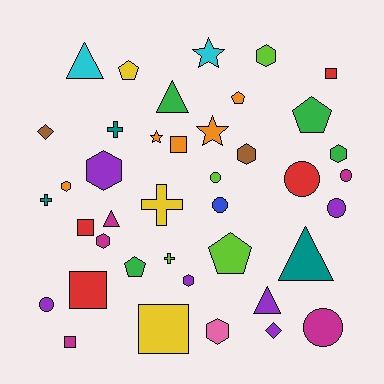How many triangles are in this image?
There are 5 triangles.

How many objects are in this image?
There are 40 objects.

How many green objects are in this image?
There are 4 green objects.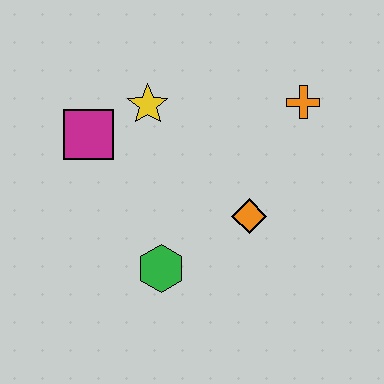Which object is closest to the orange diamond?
The green hexagon is closest to the orange diamond.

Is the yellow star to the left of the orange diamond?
Yes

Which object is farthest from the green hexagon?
The orange cross is farthest from the green hexagon.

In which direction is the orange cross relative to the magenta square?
The orange cross is to the right of the magenta square.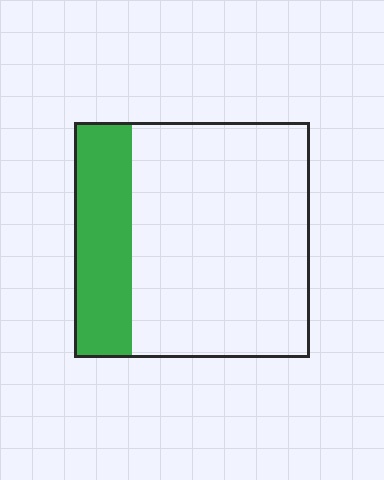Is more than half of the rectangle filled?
No.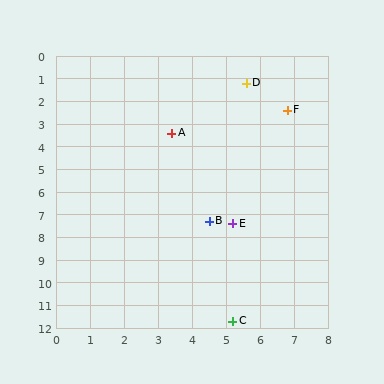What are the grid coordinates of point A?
Point A is at approximately (3.4, 3.4).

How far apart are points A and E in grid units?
Points A and E are about 4.4 grid units apart.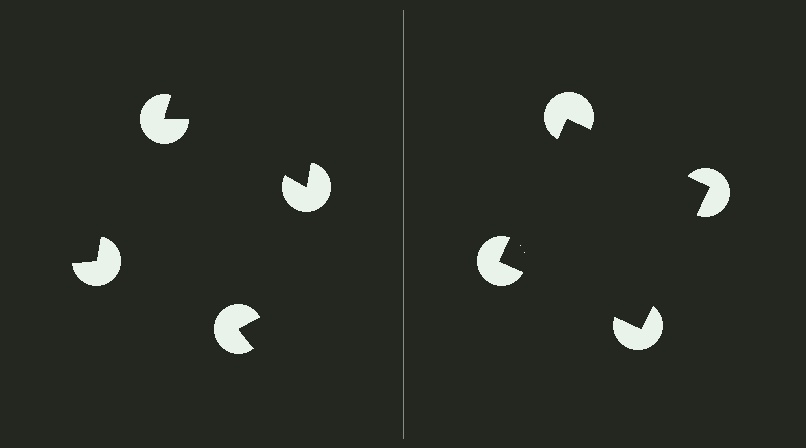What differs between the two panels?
The pac-man discs are positioned identically on both sides; only the wedge orientations differ. On the right they align to a square; on the left they are misaligned.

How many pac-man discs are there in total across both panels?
8 — 4 on each side.